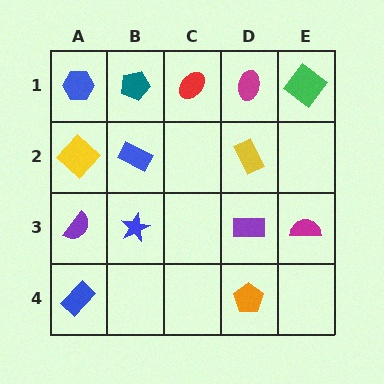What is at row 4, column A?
A blue rectangle.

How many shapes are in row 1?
5 shapes.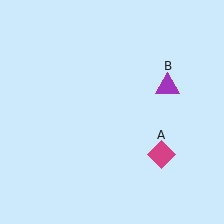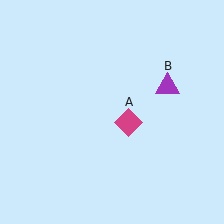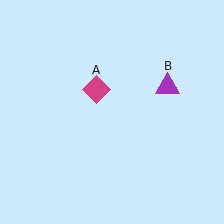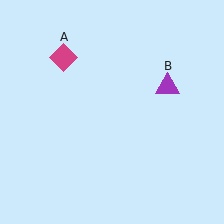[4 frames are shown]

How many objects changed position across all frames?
1 object changed position: magenta diamond (object A).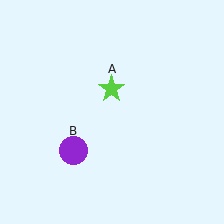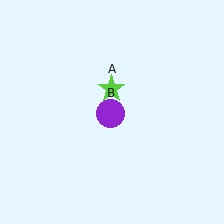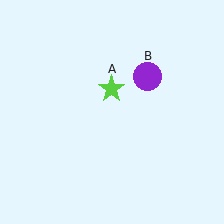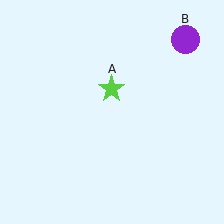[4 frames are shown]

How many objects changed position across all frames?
1 object changed position: purple circle (object B).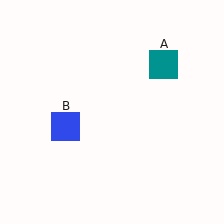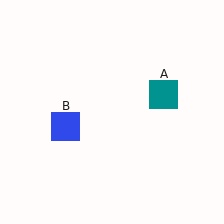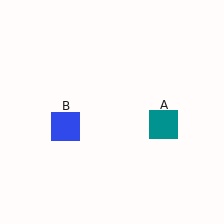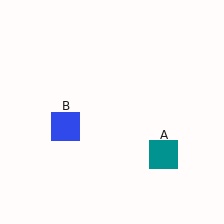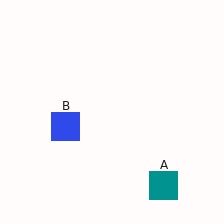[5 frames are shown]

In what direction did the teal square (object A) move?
The teal square (object A) moved down.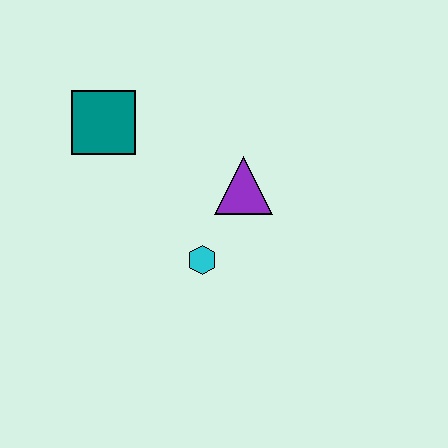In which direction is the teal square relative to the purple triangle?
The teal square is to the left of the purple triangle.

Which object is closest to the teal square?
The purple triangle is closest to the teal square.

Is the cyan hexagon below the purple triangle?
Yes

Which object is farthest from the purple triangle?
The teal square is farthest from the purple triangle.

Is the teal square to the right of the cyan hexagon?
No